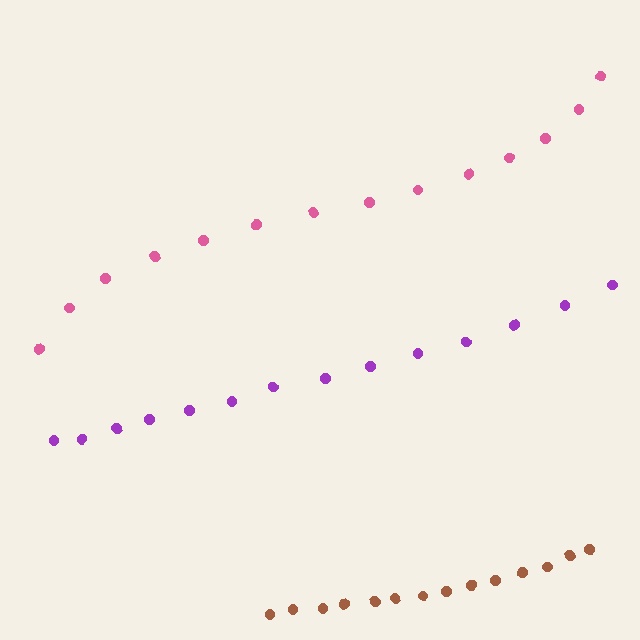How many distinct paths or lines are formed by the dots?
There are 3 distinct paths.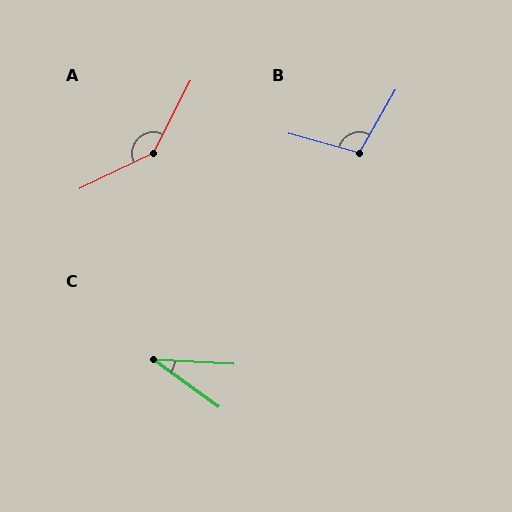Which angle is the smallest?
C, at approximately 33 degrees.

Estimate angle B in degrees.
Approximately 104 degrees.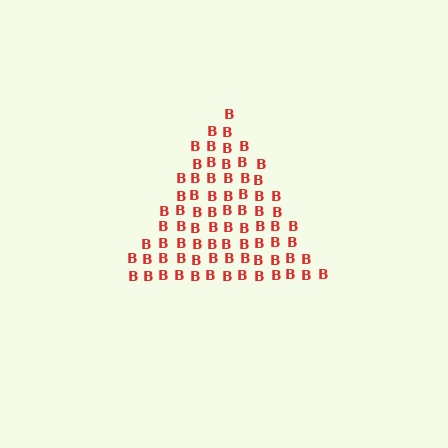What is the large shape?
The large shape is a triangle.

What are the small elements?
The small elements are letter B's.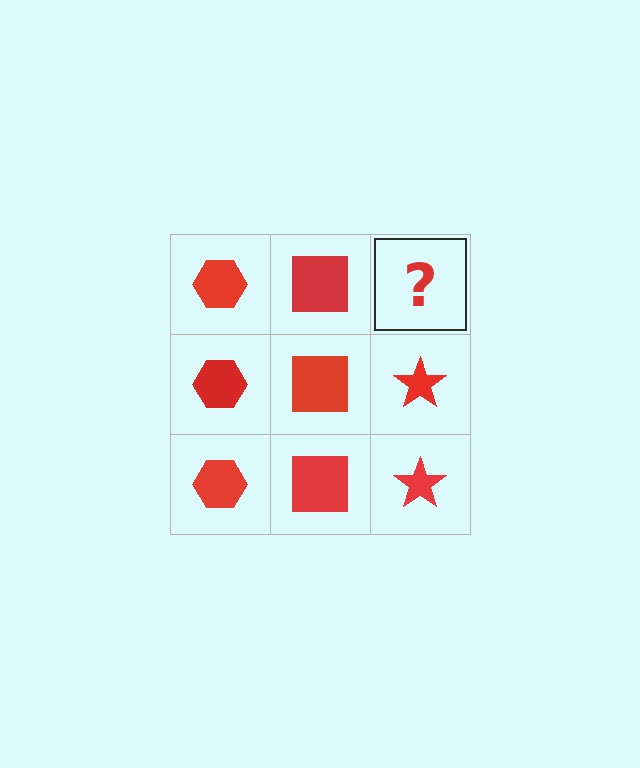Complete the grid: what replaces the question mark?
The question mark should be replaced with a red star.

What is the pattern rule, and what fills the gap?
The rule is that each column has a consistent shape. The gap should be filled with a red star.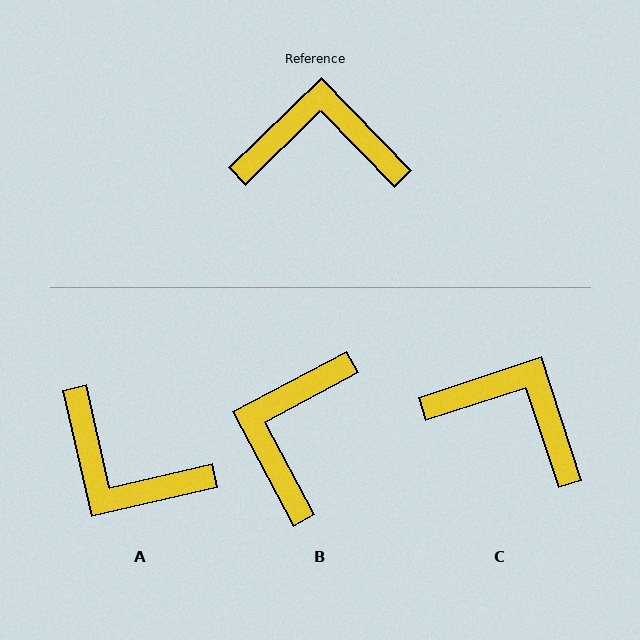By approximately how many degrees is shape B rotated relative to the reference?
Approximately 74 degrees counter-clockwise.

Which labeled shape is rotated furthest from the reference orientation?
A, about 149 degrees away.